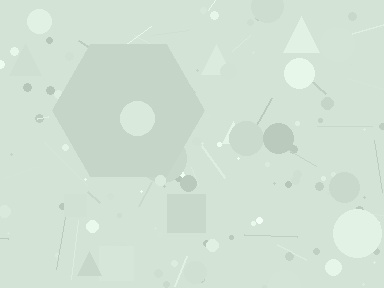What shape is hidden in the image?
A hexagon is hidden in the image.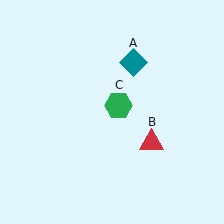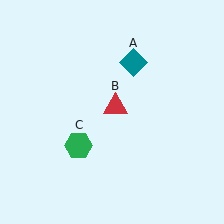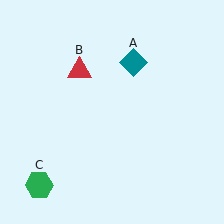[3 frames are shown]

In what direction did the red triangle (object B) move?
The red triangle (object B) moved up and to the left.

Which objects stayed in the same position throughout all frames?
Teal diamond (object A) remained stationary.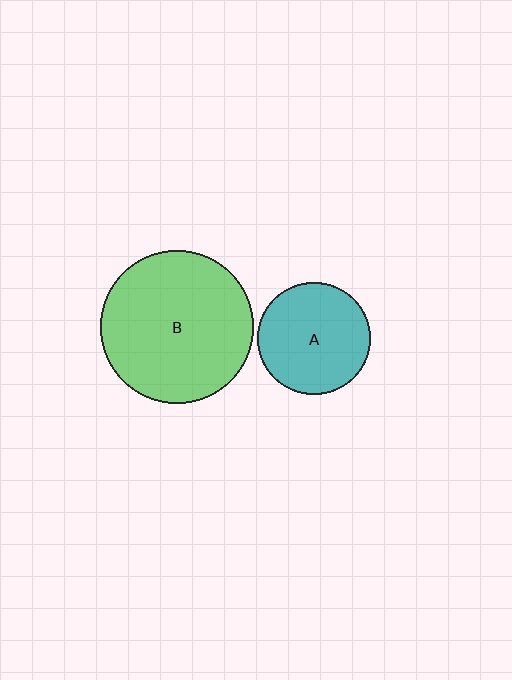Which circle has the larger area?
Circle B (green).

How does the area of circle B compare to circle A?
Approximately 1.9 times.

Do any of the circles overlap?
No, none of the circles overlap.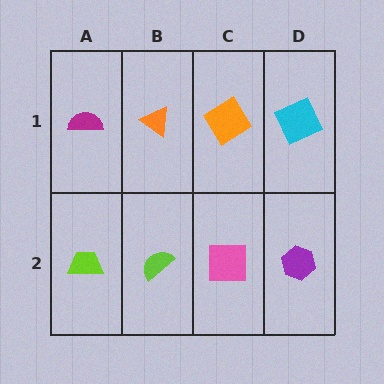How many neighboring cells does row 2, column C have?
3.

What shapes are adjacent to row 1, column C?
A pink square (row 2, column C), an orange triangle (row 1, column B), a cyan square (row 1, column D).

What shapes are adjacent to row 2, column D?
A cyan square (row 1, column D), a pink square (row 2, column C).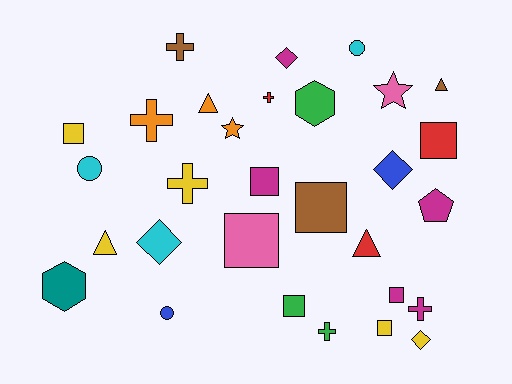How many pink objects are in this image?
There are 2 pink objects.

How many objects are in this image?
There are 30 objects.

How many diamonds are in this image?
There are 4 diamonds.